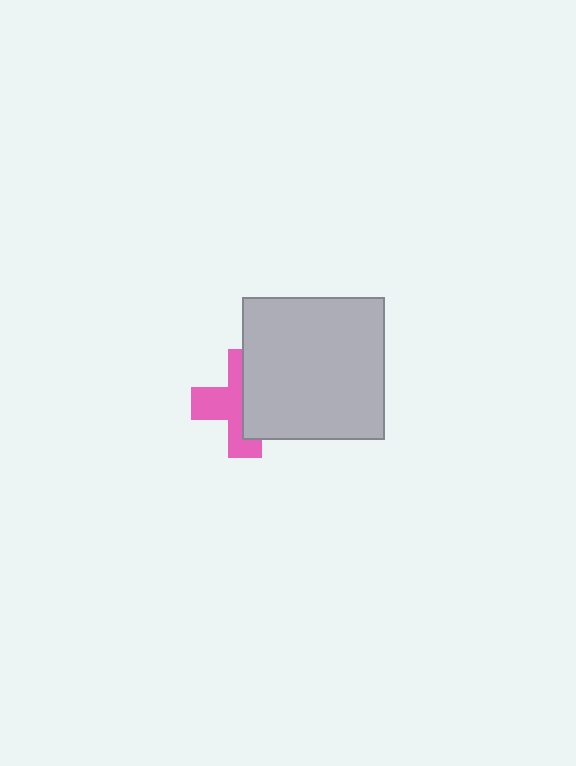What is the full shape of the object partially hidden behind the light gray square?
The partially hidden object is a pink cross.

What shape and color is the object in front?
The object in front is a light gray square.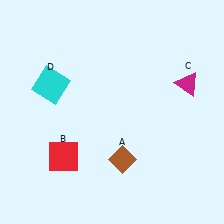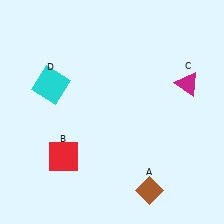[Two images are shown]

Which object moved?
The brown diamond (A) moved down.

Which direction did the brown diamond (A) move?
The brown diamond (A) moved down.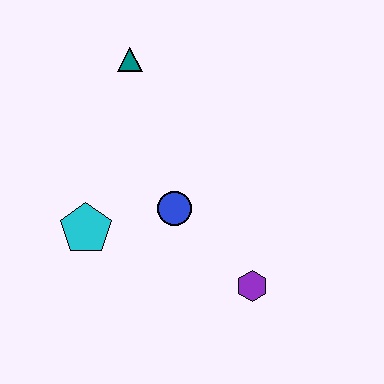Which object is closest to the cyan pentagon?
The blue circle is closest to the cyan pentagon.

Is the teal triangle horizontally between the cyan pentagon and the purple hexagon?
Yes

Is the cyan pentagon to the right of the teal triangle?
No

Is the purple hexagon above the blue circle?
No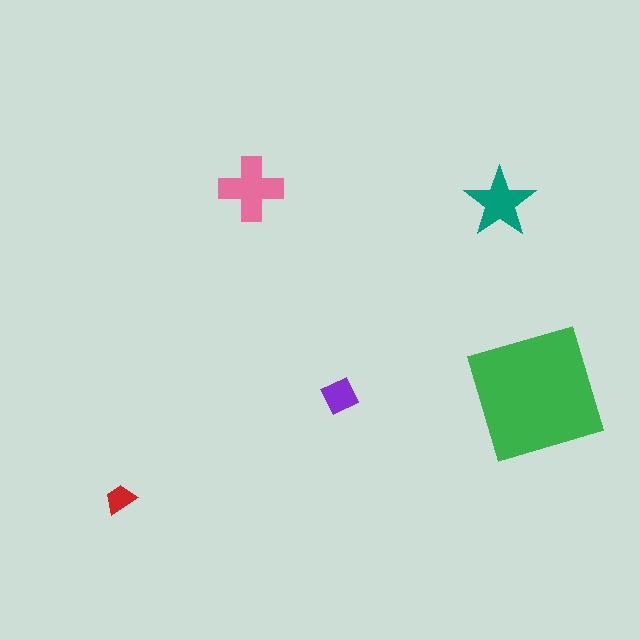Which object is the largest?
The green square.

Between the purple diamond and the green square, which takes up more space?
The green square.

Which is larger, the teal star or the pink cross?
The pink cross.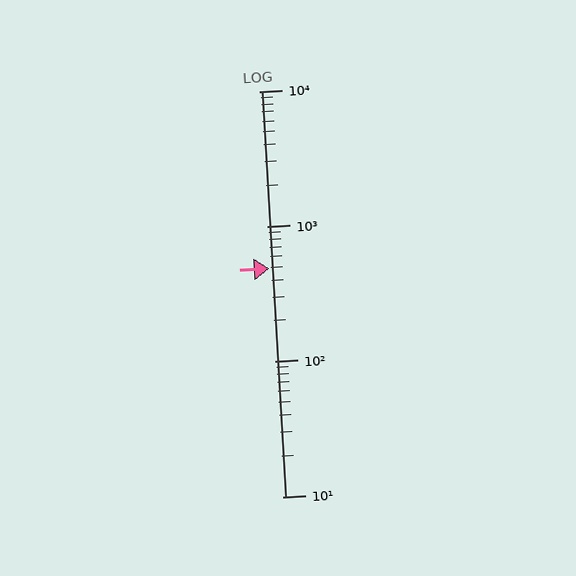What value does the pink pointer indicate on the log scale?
The pointer indicates approximately 490.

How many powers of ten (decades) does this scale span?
The scale spans 3 decades, from 10 to 10000.